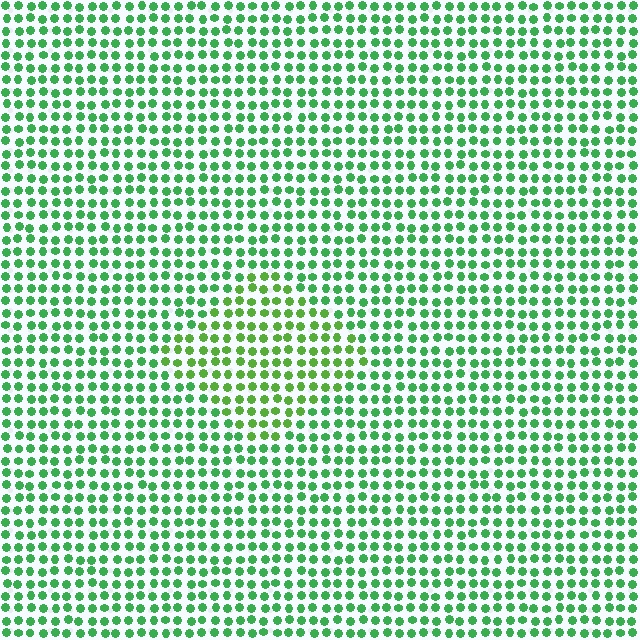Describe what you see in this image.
The image is filled with small green elements in a uniform arrangement. A diamond-shaped region is visible where the elements are tinted to a slightly different hue, forming a subtle color boundary.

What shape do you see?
I see a diamond.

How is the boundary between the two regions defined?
The boundary is defined purely by a slight shift in hue (about 26 degrees). Spacing, size, and orientation are identical on both sides.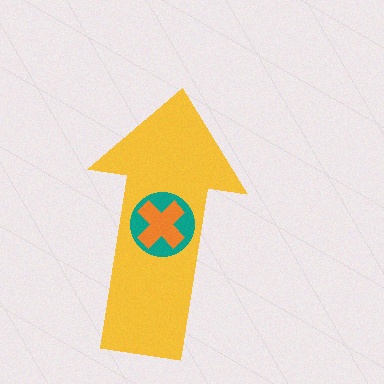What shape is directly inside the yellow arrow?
The teal circle.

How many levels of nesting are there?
3.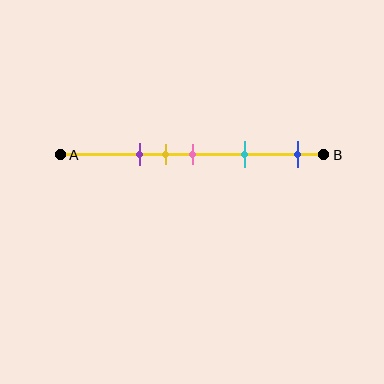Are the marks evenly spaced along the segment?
No, the marks are not evenly spaced.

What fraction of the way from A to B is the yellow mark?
The yellow mark is approximately 40% (0.4) of the way from A to B.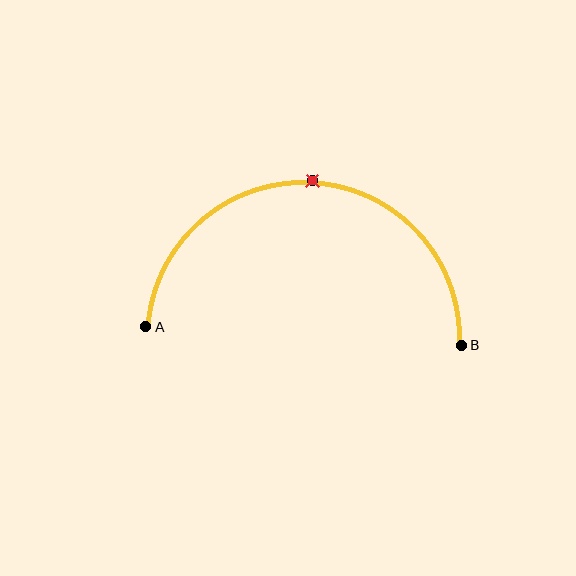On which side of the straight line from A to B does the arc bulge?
The arc bulges above the straight line connecting A and B.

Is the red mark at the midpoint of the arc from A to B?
Yes. The red mark lies on the arc at equal arc-length from both A and B — it is the arc midpoint.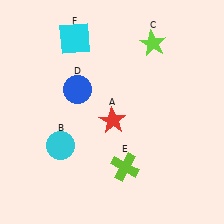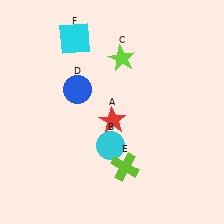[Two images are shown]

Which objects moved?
The objects that moved are: the cyan circle (B), the lime star (C).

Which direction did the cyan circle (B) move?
The cyan circle (B) moved right.